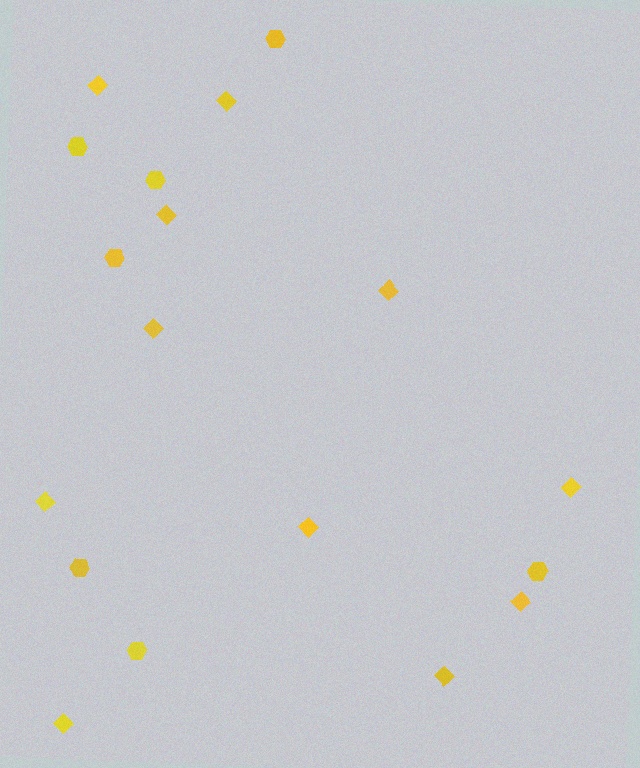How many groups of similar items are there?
There are 2 groups: one group of hexagons (7) and one group of diamonds (11).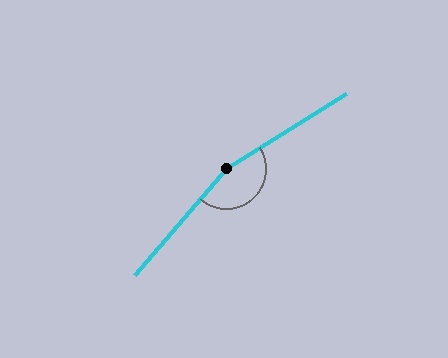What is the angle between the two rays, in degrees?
Approximately 163 degrees.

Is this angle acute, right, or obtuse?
It is obtuse.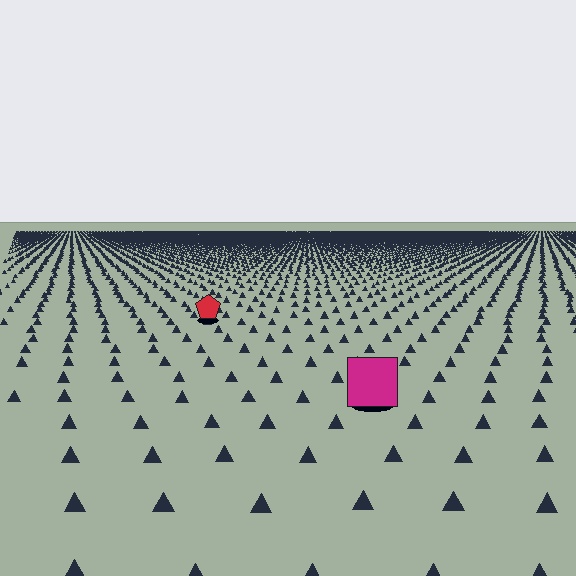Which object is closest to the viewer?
The magenta square is closest. The texture marks near it are larger and more spread out.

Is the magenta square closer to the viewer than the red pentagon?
Yes. The magenta square is closer — you can tell from the texture gradient: the ground texture is coarser near it.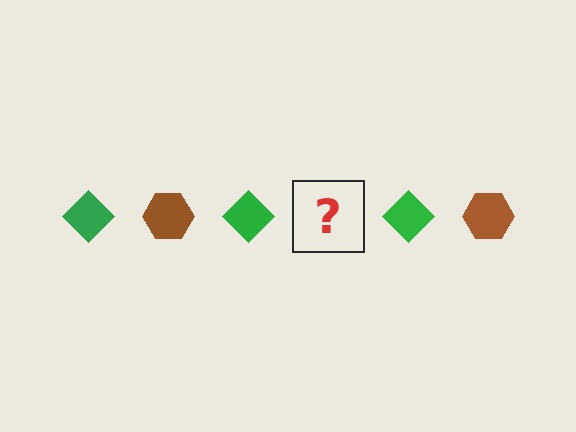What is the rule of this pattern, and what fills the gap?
The rule is that the pattern alternates between green diamond and brown hexagon. The gap should be filled with a brown hexagon.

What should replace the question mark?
The question mark should be replaced with a brown hexagon.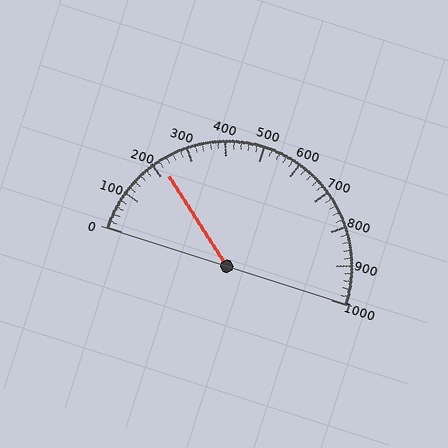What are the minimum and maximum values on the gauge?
The gauge ranges from 0 to 1000.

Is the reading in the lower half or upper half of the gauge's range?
The reading is in the lower half of the range (0 to 1000).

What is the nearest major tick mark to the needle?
The nearest major tick mark is 200.